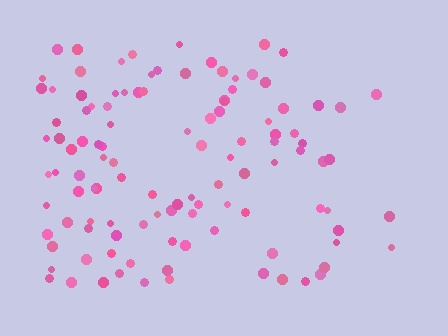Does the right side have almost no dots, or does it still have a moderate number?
Still a moderate number, just noticeably fewer than the left.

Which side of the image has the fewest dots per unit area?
The right.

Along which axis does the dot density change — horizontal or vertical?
Horizontal.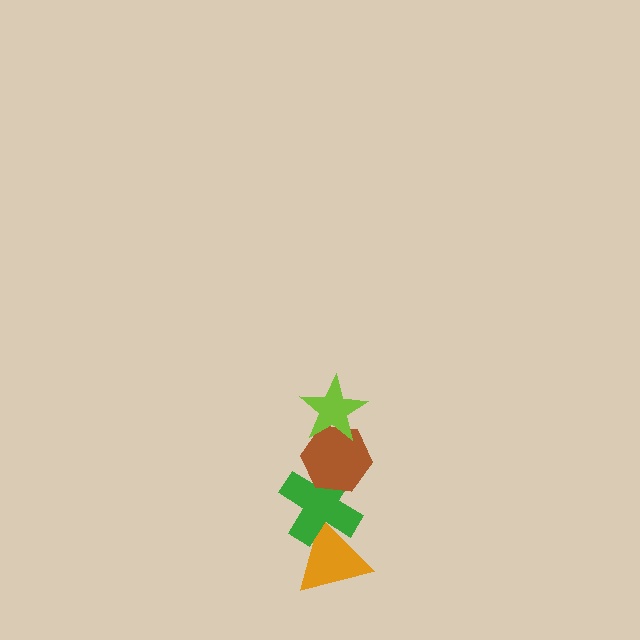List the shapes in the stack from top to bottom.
From top to bottom: the lime star, the brown hexagon, the green cross, the orange triangle.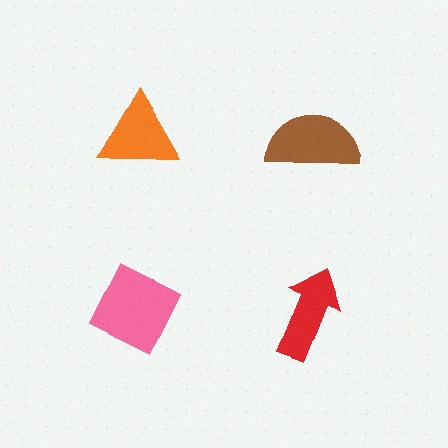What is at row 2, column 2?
A red arrow.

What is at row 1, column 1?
An orange triangle.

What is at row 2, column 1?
A pink diamond.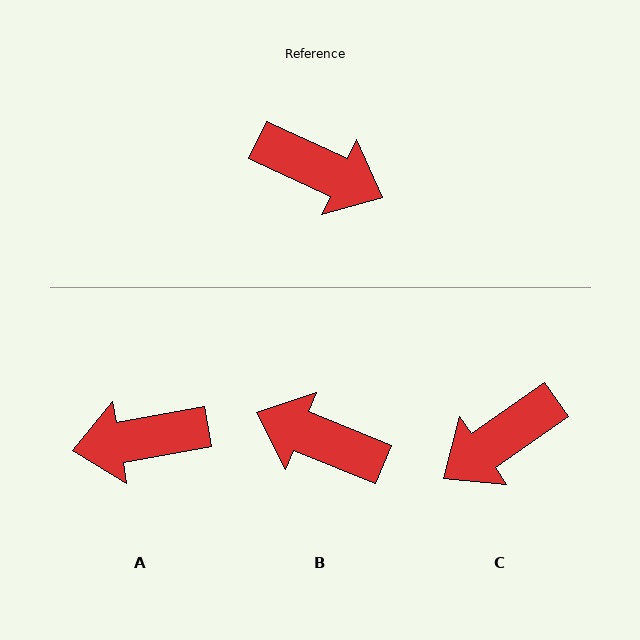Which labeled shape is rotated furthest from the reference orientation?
B, about 177 degrees away.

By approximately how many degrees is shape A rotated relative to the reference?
Approximately 145 degrees clockwise.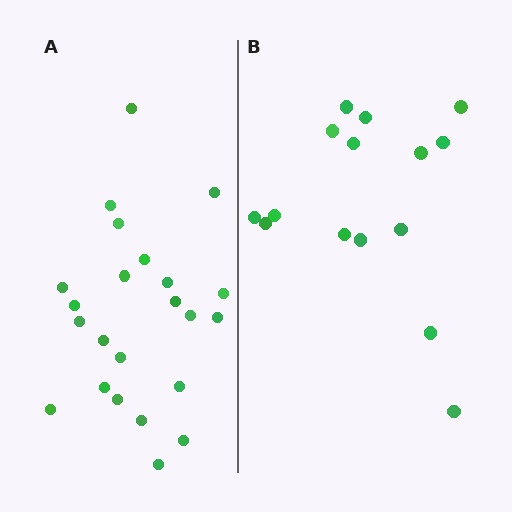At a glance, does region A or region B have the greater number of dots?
Region A (the left region) has more dots.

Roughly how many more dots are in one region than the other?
Region A has roughly 8 or so more dots than region B.